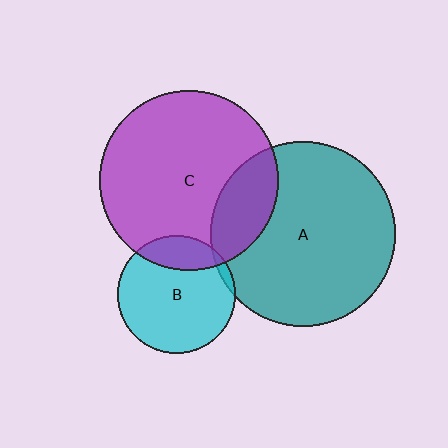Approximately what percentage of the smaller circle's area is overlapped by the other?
Approximately 20%.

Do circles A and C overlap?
Yes.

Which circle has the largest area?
Circle A (teal).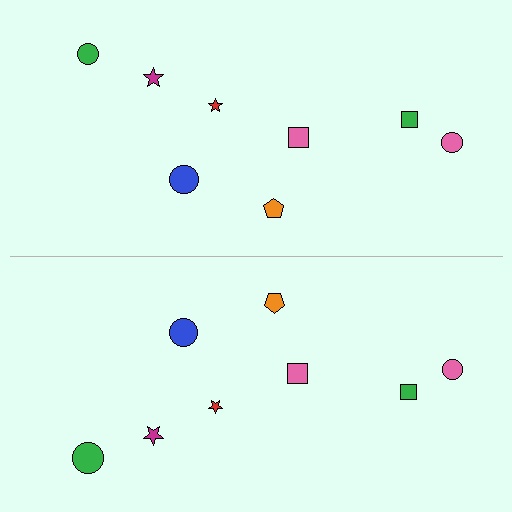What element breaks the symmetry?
The green circle on the bottom side has a different size than its mirror counterpart.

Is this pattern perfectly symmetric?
No, the pattern is not perfectly symmetric. The green circle on the bottom side has a different size than its mirror counterpart.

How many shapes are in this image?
There are 16 shapes in this image.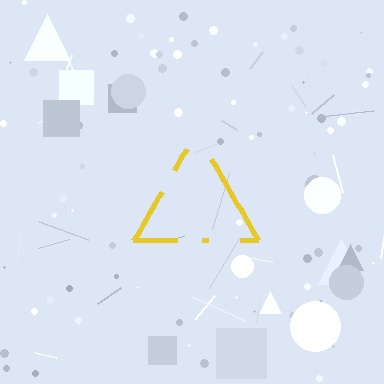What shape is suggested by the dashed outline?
The dashed outline suggests a triangle.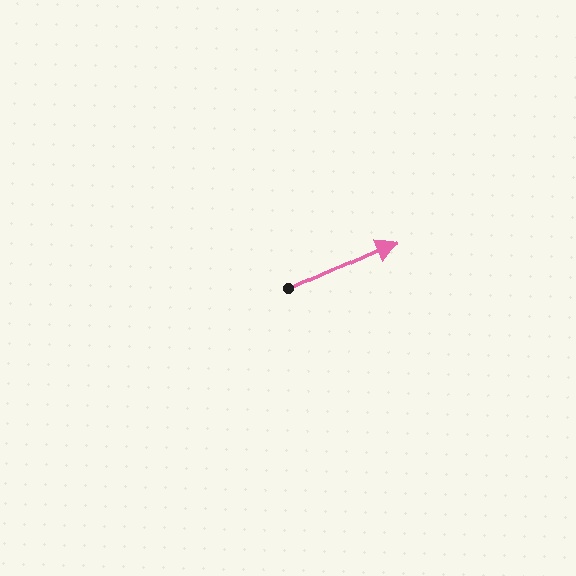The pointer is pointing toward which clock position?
Roughly 2 o'clock.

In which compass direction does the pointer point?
Northeast.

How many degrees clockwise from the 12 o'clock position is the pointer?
Approximately 66 degrees.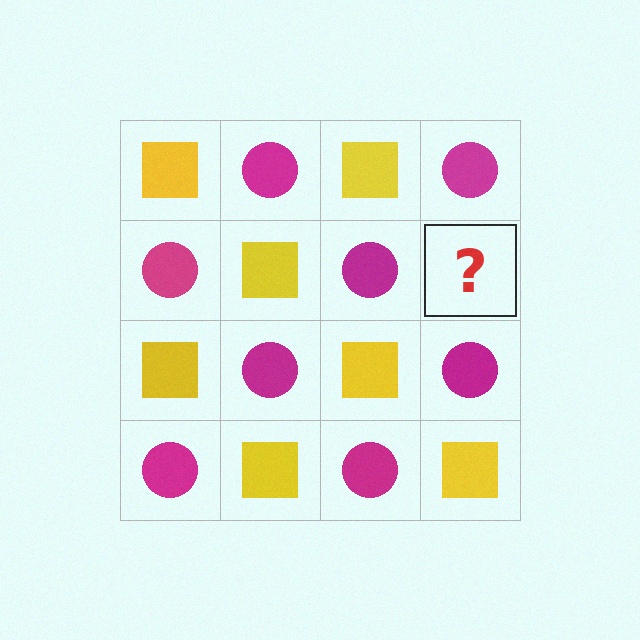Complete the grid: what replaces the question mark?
The question mark should be replaced with a yellow square.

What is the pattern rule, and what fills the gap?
The rule is that it alternates yellow square and magenta circle in a checkerboard pattern. The gap should be filled with a yellow square.